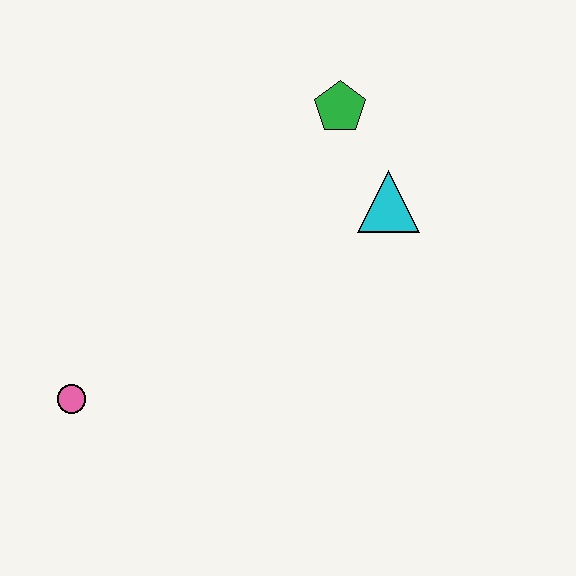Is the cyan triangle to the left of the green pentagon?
No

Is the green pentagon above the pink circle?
Yes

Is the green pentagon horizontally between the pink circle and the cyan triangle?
Yes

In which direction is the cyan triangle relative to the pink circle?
The cyan triangle is to the right of the pink circle.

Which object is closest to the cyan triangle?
The green pentagon is closest to the cyan triangle.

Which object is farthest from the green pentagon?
The pink circle is farthest from the green pentagon.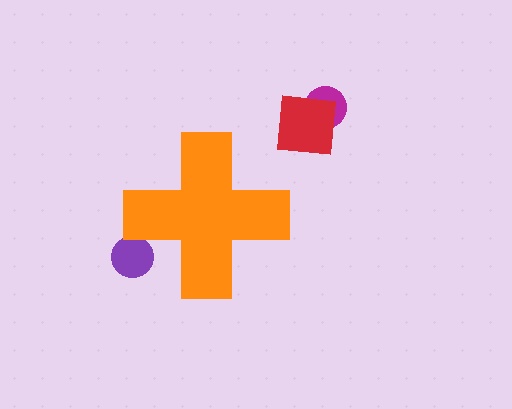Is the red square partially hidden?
No, the red square is fully visible.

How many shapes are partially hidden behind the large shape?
1 shape is partially hidden.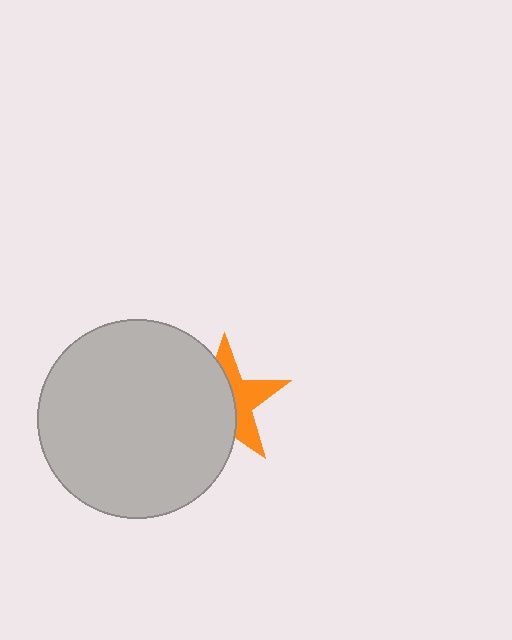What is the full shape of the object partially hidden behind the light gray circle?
The partially hidden object is an orange star.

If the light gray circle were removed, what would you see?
You would see the complete orange star.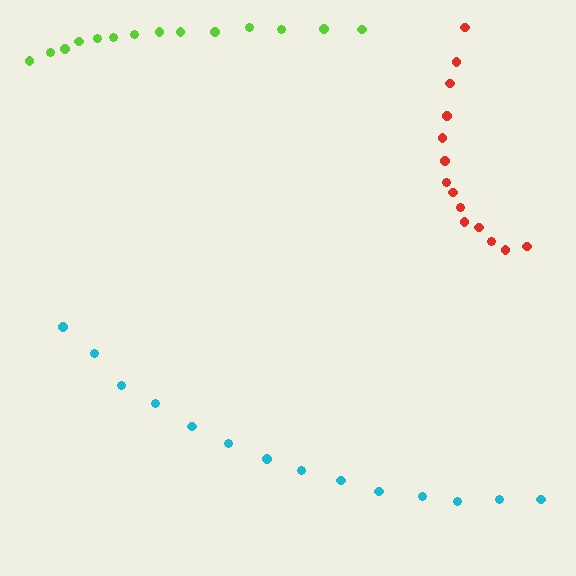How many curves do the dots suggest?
There are 3 distinct paths.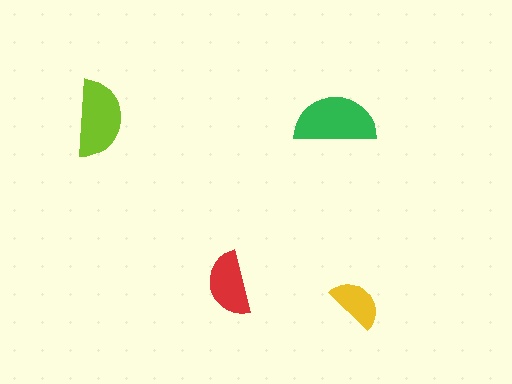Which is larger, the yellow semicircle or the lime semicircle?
The lime one.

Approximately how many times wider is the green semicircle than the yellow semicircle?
About 1.5 times wider.